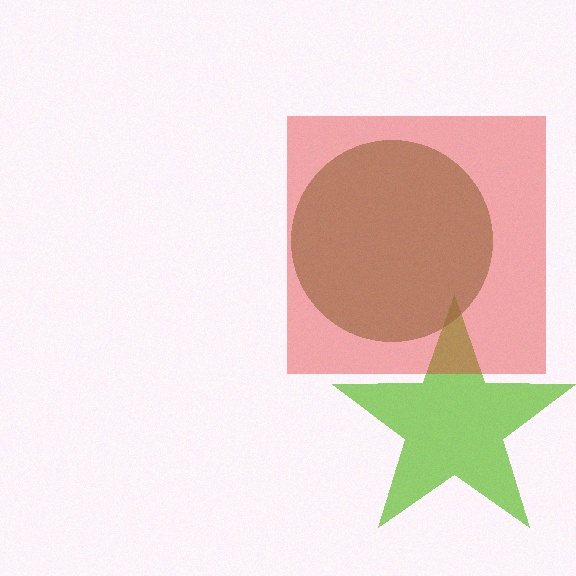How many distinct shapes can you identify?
There are 3 distinct shapes: a lime star, a red square, a brown circle.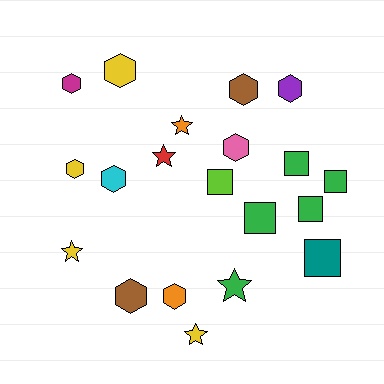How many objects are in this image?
There are 20 objects.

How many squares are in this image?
There are 6 squares.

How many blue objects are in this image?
There are no blue objects.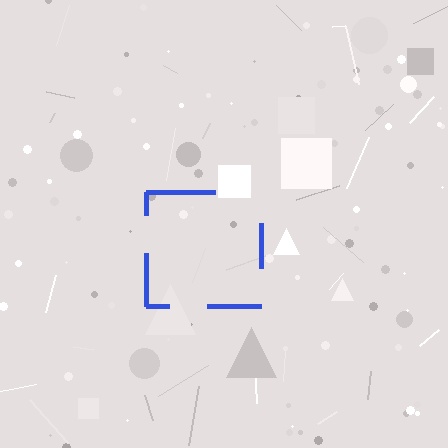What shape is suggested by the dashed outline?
The dashed outline suggests a square.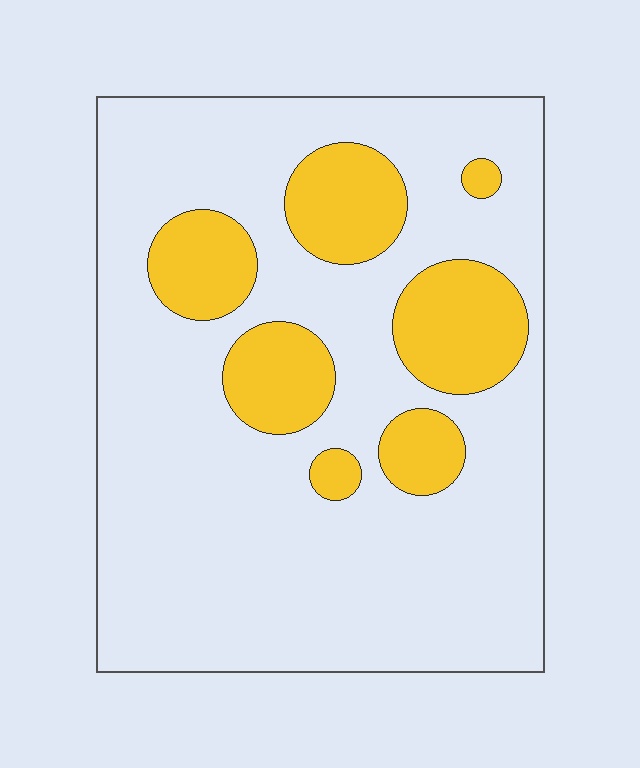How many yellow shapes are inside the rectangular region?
7.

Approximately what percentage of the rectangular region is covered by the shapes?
Approximately 20%.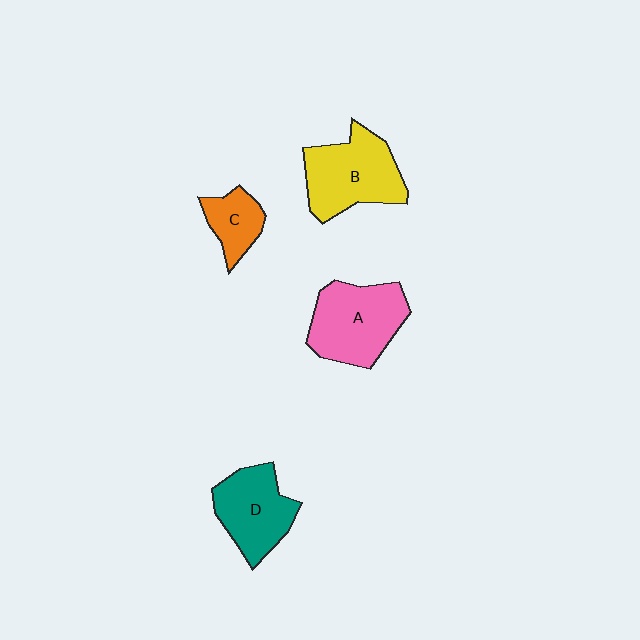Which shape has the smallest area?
Shape C (orange).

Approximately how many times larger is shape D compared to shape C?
Approximately 1.8 times.